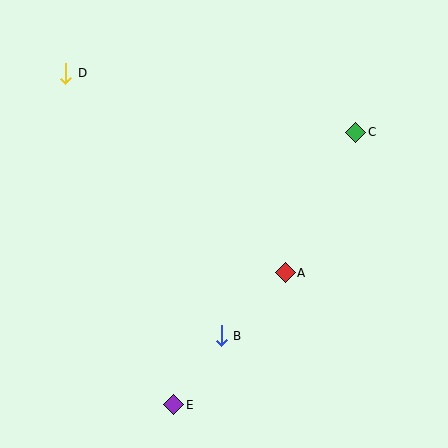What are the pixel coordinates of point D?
Point D is at (66, 73).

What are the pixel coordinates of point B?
Point B is at (221, 336).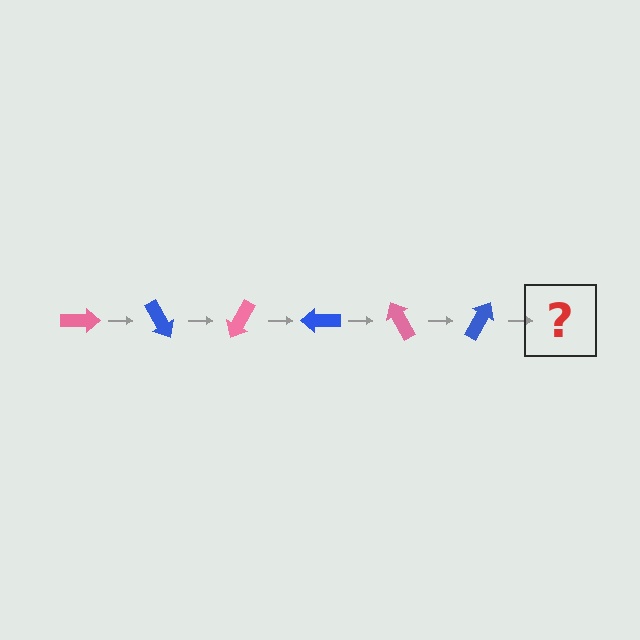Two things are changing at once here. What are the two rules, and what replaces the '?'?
The two rules are that it rotates 60 degrees each step and the color cycles through pink and blue. The '?' should be a pink arrow, rotated 360 degrees from the start.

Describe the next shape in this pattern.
It should be a pink arrow, rotated 360 degrees from the start.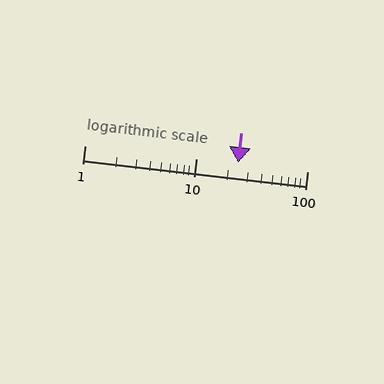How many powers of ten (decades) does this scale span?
The scale spans 2 decades, from 1 to 100.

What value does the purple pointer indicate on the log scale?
The pointer indicates approximately 24.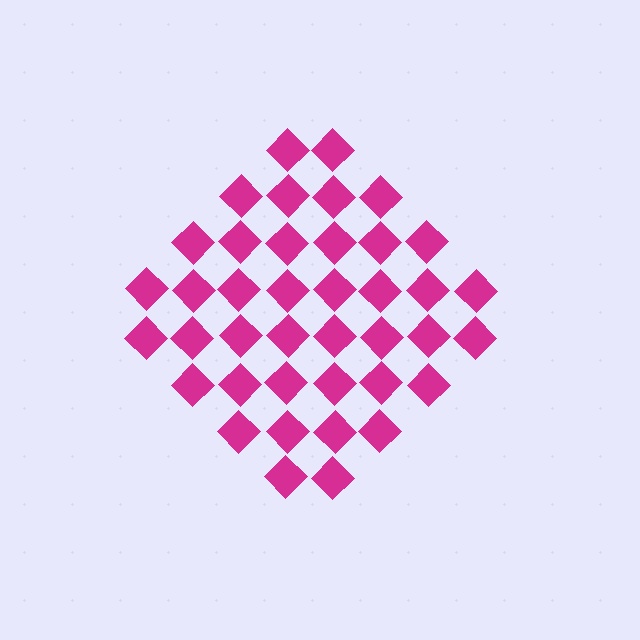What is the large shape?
The large shape is a diamond.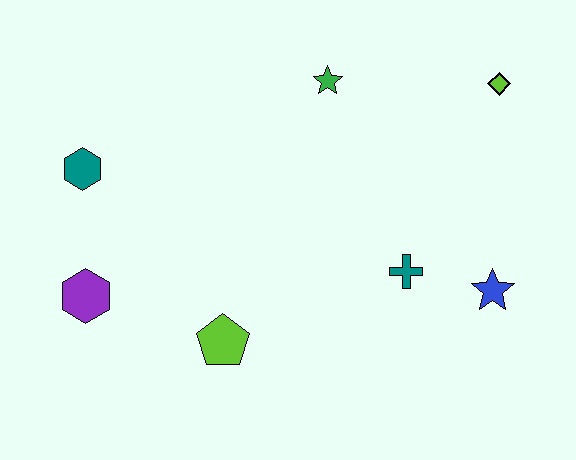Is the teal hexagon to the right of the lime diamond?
No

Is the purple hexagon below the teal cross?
Yes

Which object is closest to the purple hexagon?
The teal hexagon is closest to the purple hexagon.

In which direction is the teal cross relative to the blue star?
The teal cross is to the left of the blue star.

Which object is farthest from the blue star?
The teal hexagon is farthest from the blue star.